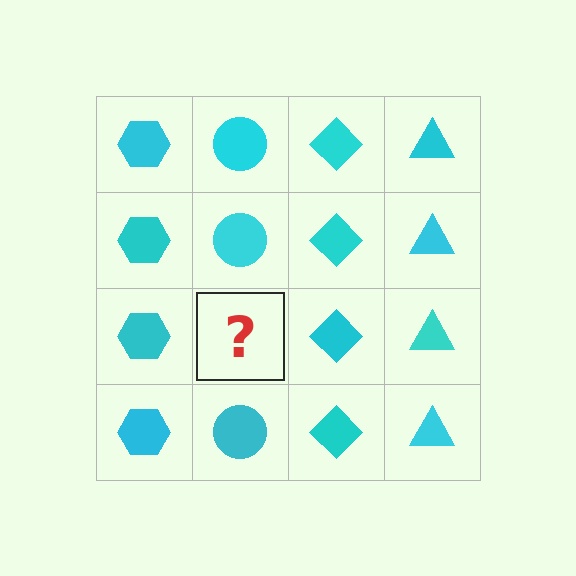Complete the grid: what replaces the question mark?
The question mark should be replaced with a cyan circle.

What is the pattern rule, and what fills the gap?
The rule is that each column has a consistent shape. The gap should be filled with a cyan circle.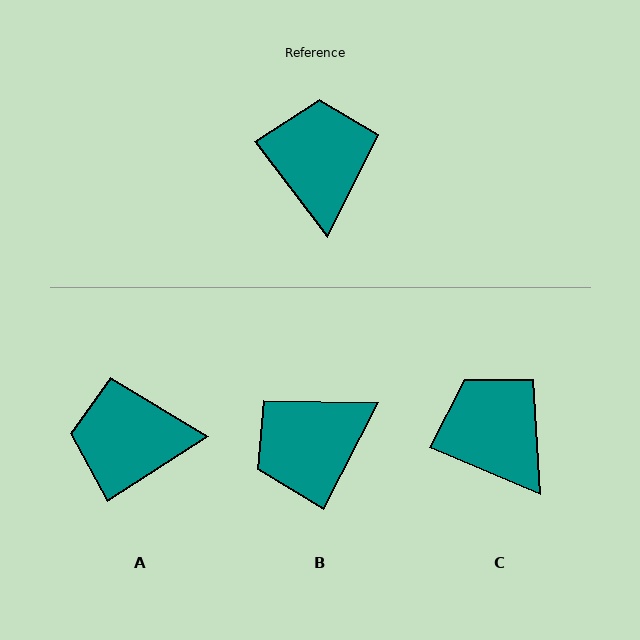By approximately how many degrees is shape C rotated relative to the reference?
Approximately 30 degrees counter-clockwise.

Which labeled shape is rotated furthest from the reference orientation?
B, about 116 degrees away.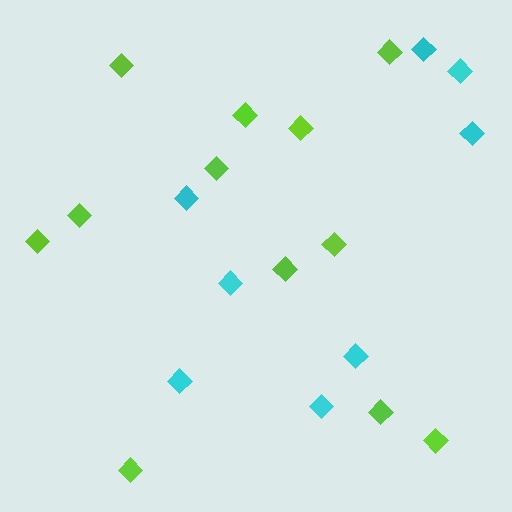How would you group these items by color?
There are 2 groups: one group of cyan diamonds (8) and one group of lime diamonds (12).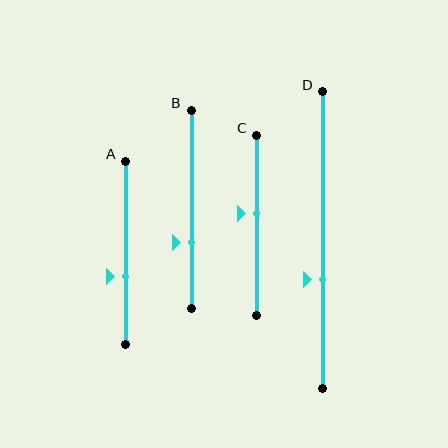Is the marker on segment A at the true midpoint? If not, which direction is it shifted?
No, the marker on segment A is shifted downward by about 13% of the segment length.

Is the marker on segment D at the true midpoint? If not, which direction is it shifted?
No, the marker on segment D is shifted downward by about 13% of the segment length.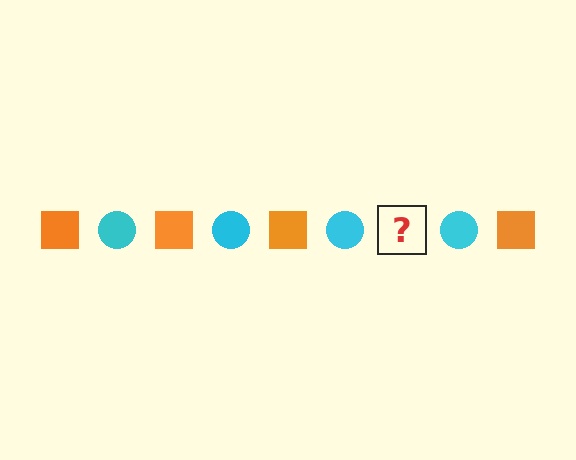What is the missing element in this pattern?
The missing element is an orange square.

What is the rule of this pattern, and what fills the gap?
The rule is that the pattern alternates between orange square and cyan circle. The gap should be filled with an orange square.